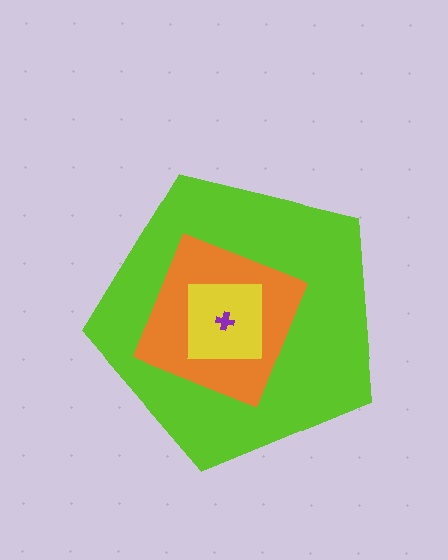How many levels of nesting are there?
4.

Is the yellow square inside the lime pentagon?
Yes.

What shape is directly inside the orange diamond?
The yellow square.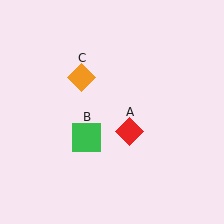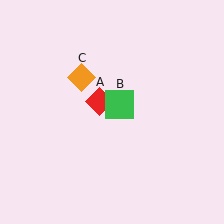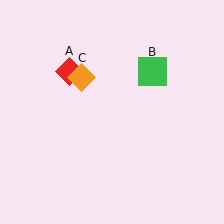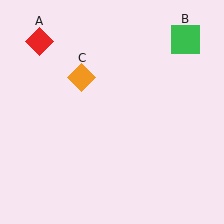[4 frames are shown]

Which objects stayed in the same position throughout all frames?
Orange diamond (object C) remained stationary.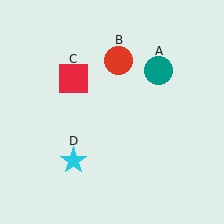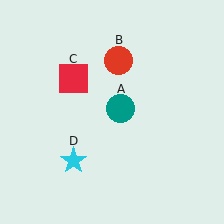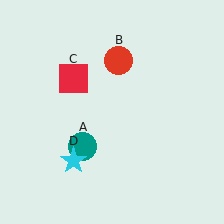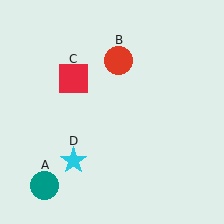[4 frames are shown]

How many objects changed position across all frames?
1 object changed position: teal circle (object A).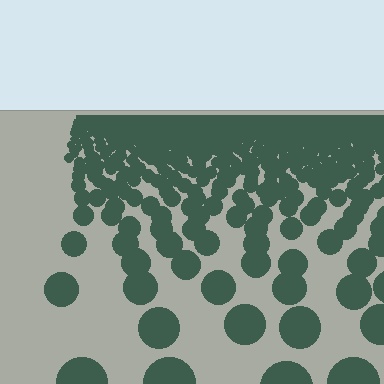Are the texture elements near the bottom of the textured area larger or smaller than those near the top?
Larger. Near the bottom, elements are closer to the viewer and appear at a bigger on-screen size.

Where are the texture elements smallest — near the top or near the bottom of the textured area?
Near the top.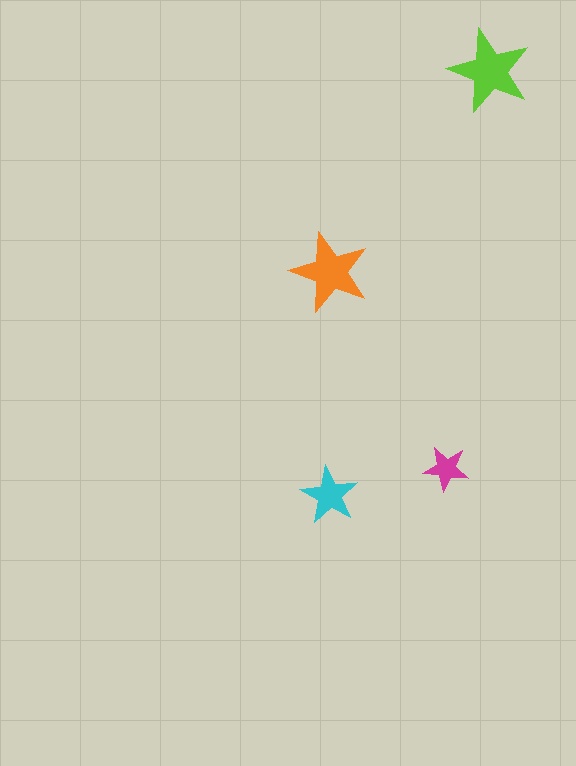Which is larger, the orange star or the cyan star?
The orange one.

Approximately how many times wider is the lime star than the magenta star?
About 2 times wider.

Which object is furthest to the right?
The lime star is rightmost.